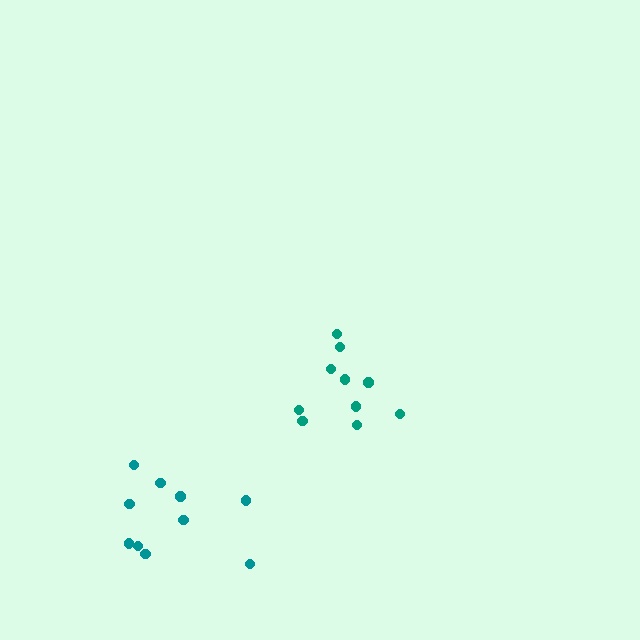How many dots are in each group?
Group 1: 10 dots, Group 2: 10 dots (20 total).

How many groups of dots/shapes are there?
There are 2 groups.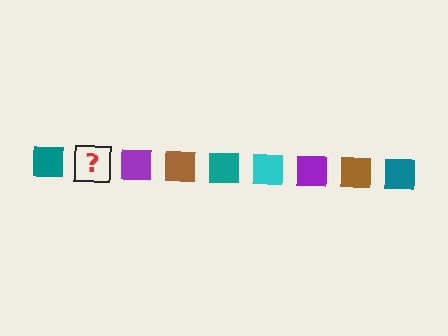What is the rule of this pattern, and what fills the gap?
The rule is that the pattern cycles through teal, cyan, purple, brown squares. The gap should be filled with a cyan square.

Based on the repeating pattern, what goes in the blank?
The blank should be a cyan square.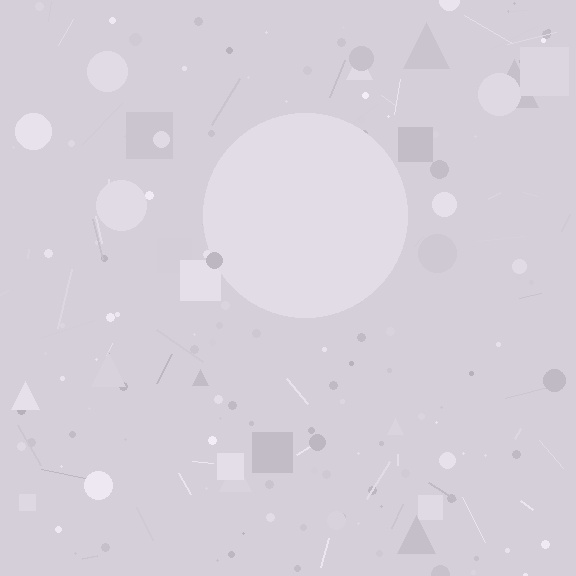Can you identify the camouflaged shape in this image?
The camouflaged shape is a circle.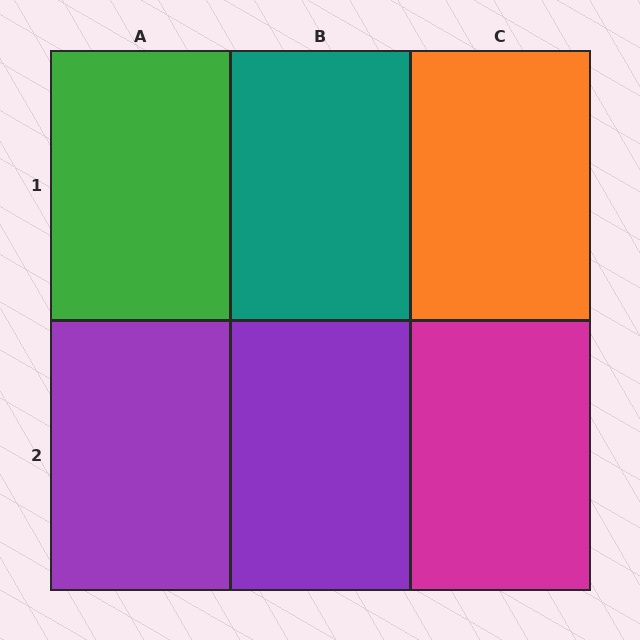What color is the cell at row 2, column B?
Purple.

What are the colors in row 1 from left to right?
Green, teal, orange.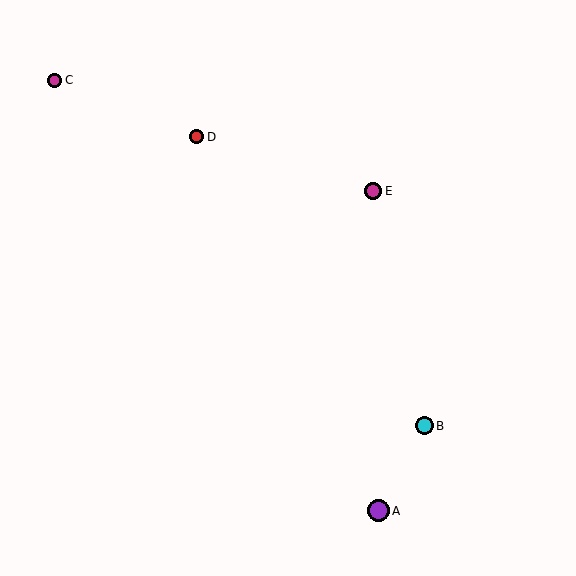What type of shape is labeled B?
Shape B is a cyan circle.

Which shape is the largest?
The purple circle (labeled A) is the largest.